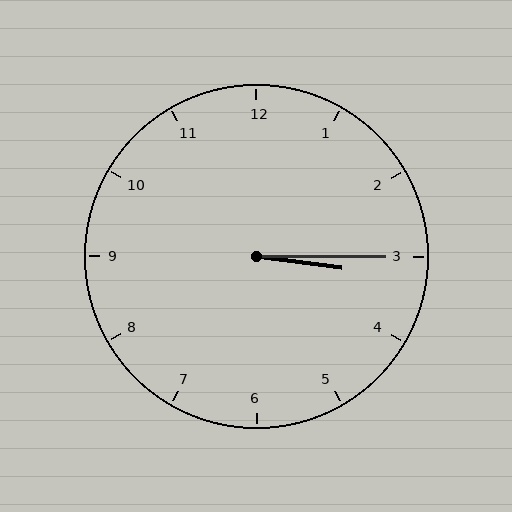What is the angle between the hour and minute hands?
Approximately 8 degrees.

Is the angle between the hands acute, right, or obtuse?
It is acute.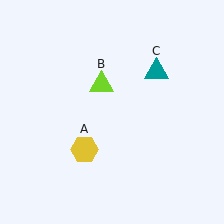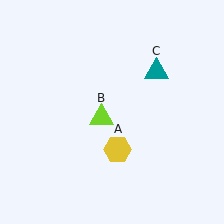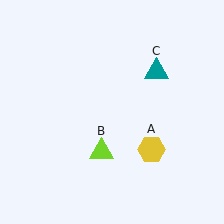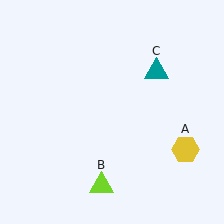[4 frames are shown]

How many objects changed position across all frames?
2 objects changed position: yellow hexagon (object A), lime triangle (object B).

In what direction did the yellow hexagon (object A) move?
The yellow hexagon (object A) moved right.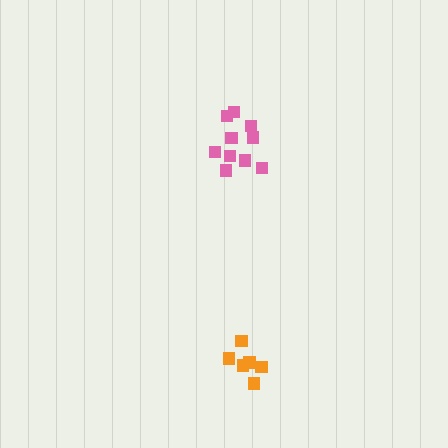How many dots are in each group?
Group 1: 6 dots, Group 2: 10 dots (16 total).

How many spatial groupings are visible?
There are 2 spatial groupings.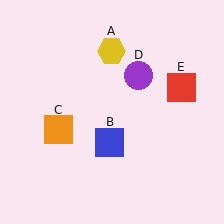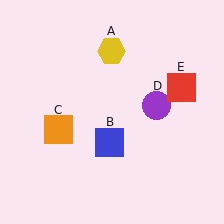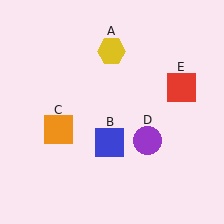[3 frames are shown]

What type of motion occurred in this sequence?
The purple circle (object D) rotated clockwise around the center of the scene.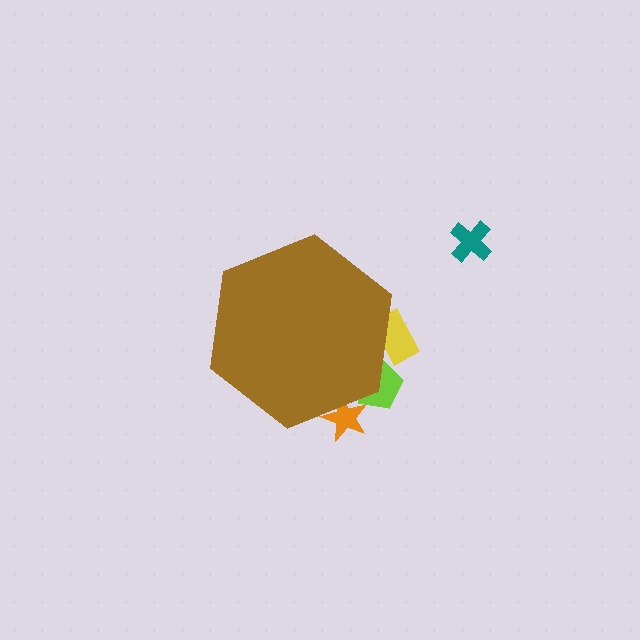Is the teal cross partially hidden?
No, the teal cross is fully visible.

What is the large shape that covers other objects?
A brown hexagon.